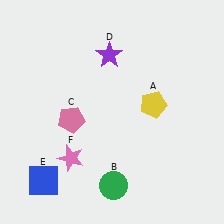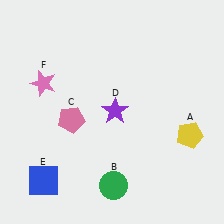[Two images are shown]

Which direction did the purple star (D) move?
The purple star (D) moved down.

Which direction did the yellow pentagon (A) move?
The yellow pentagon (A) moved right.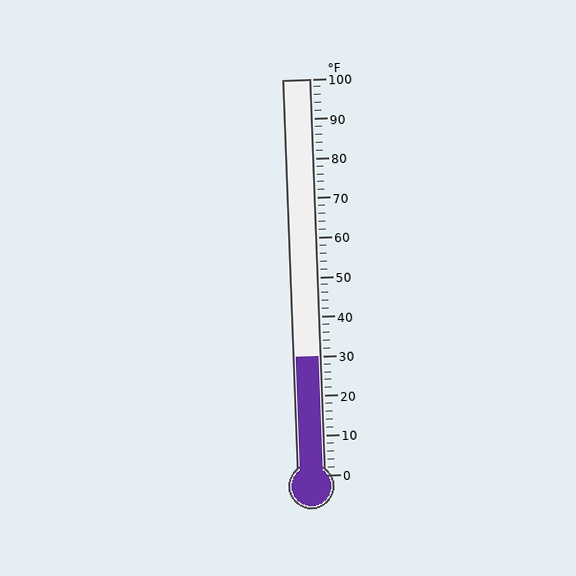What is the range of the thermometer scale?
The thermometer scale ranges from 0°F to 100°F.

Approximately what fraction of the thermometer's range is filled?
The thermometer is filled to approximately 30% of its range.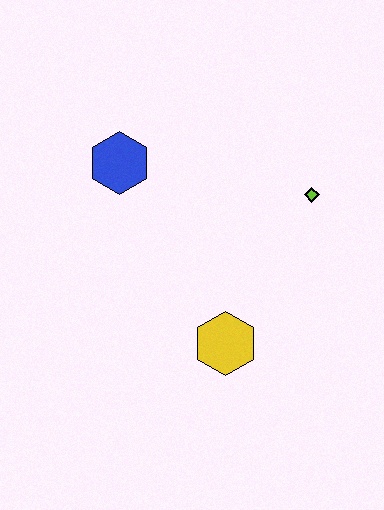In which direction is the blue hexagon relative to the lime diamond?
The blue hexagon is to the left of the lime diamond.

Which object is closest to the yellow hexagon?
The lime diamond is closest to the yellow hexagon.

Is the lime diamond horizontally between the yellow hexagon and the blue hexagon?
No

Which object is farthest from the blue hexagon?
The yellow hexagon is farthest from the blue hexagon.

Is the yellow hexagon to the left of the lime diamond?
Yes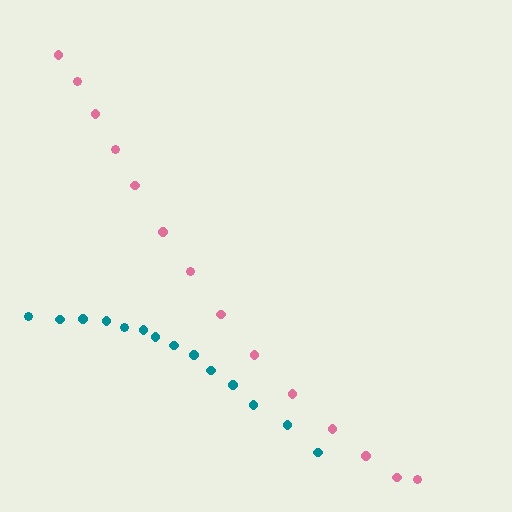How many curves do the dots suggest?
There are 2 distinct paths.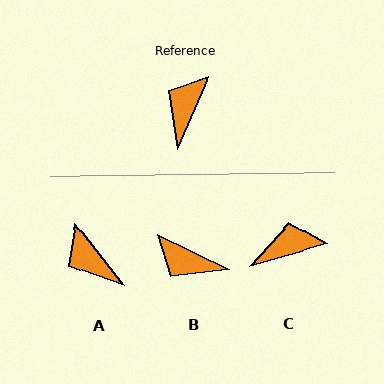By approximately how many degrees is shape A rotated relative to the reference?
Approximately 61 degrees counter-clockwise.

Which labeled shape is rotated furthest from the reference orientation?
B, about 88 degrees away.